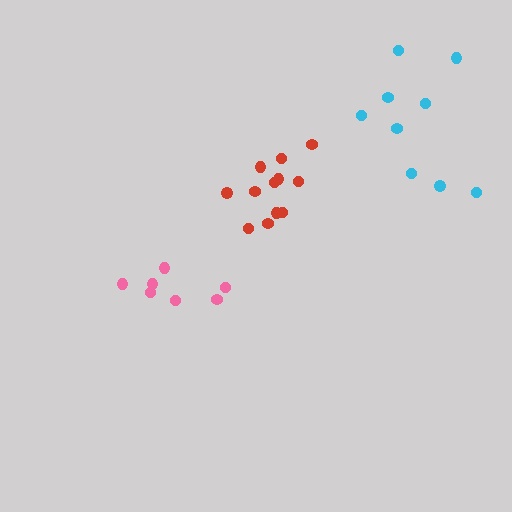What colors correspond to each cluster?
The clusters are colored: cyan, red, pink.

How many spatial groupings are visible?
There are 3 spatial groupings.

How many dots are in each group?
Group 1: 9 dots, Group 2: 12 dots, Group 3: 7 dots (28 total).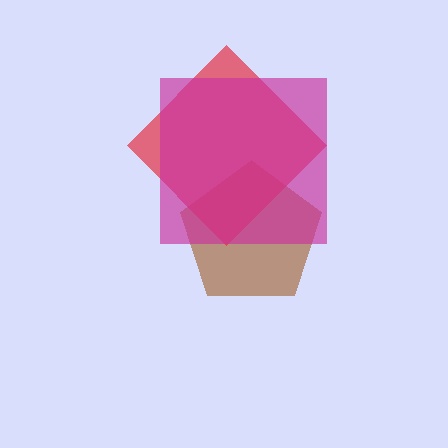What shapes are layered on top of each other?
The layered shapes are: a brown pentagon, a red diamond, a magenta square.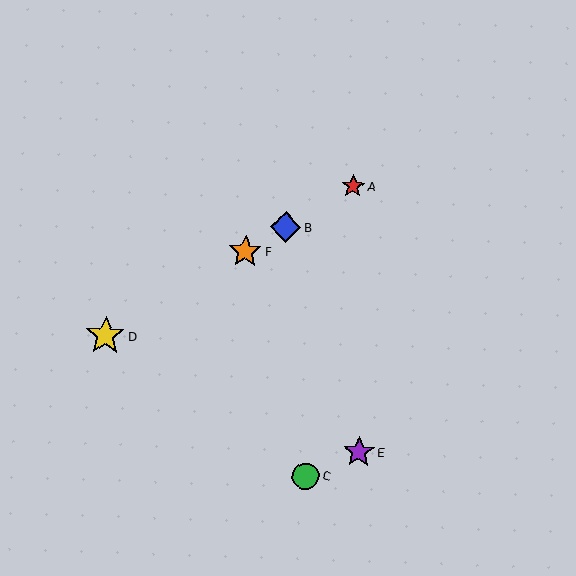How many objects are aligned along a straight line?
4 objects (A, B, D, F) are aligned along a straight line.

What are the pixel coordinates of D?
Object D is at (105, 336).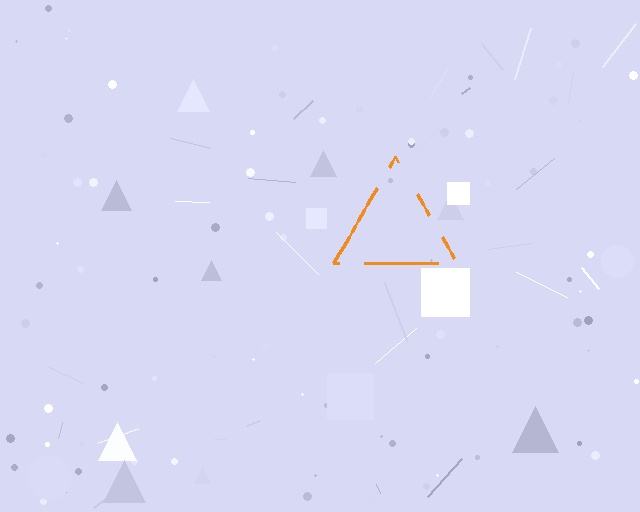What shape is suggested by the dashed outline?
The dashed outline suggests a triangle.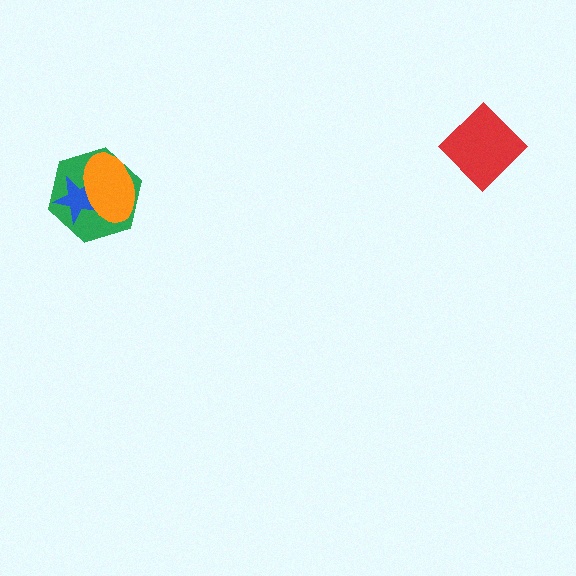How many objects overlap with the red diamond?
0 objects overlap with the red diamond.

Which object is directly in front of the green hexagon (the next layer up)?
The blue star is directly in front of the green hexagon.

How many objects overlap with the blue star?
2 objects overlap with the blue star.